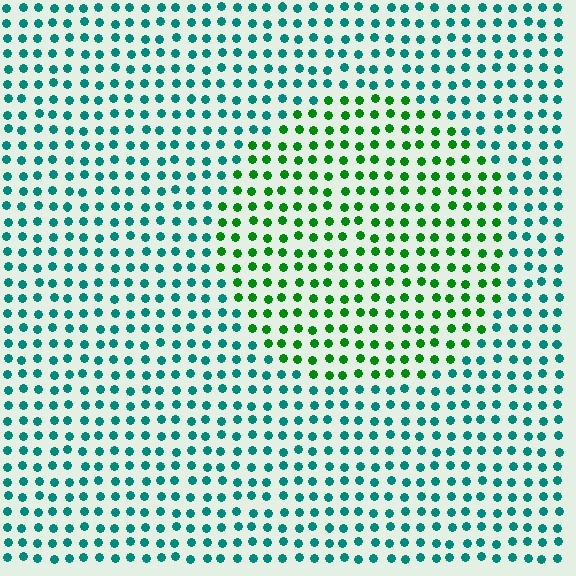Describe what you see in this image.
The image is filled with small teal elements in a uniform arrangement. A circle-shaped region is visible where the elements are tinted to a slightly different hue, forming a subtle color boundary.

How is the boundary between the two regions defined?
The boundary is defined purely by a slight shift in hue (about 48 degrees). Spacing, size, and orientation are identical on both sides.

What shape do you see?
I see a circle.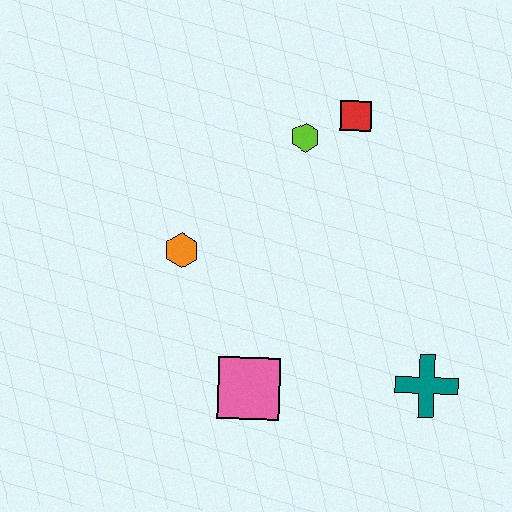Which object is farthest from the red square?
The pink square is farthest from the red square.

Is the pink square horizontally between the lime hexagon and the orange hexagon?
Yes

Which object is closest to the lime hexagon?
The red square is closest to the lime hexagon.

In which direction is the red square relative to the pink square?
The red square is above the pink square.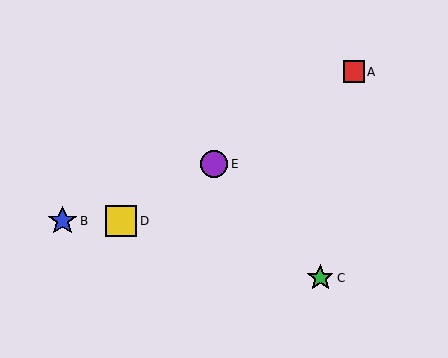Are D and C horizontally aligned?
No, D is at y≈221 and C is at y≈278.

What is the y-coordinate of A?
Object A is at y≈72.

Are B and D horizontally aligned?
Yes, both are at y≈221.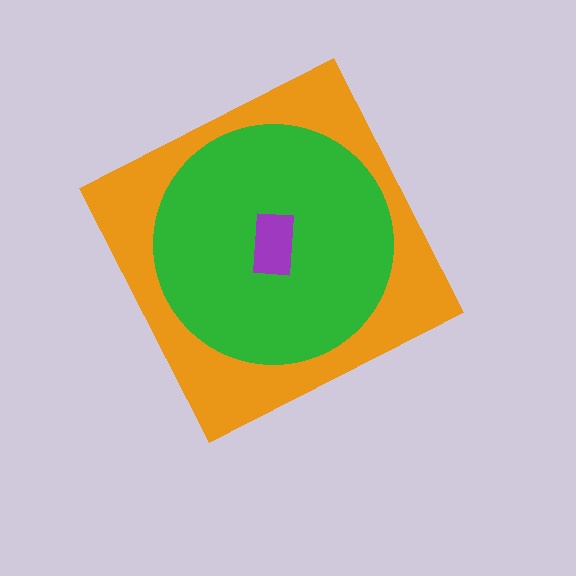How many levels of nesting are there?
3.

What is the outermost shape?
The orange diamond.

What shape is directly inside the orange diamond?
The green circle.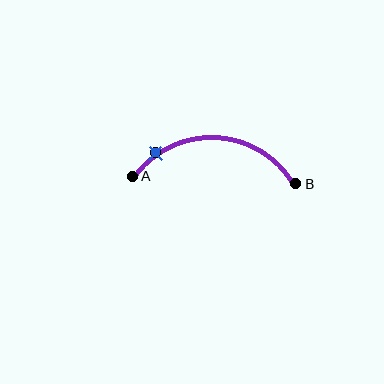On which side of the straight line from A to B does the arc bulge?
The arc bulges above the straight line connecting A and B.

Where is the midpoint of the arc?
The arc midpoint is the point on the curve farthest from the straight line joining A and B. It sits above that line.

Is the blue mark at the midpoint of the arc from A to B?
No. The blue mark lies on the arc but is closer to endpoint A. The arc midpoint would be at the point on the curve equidistant along the arc from both A and B.